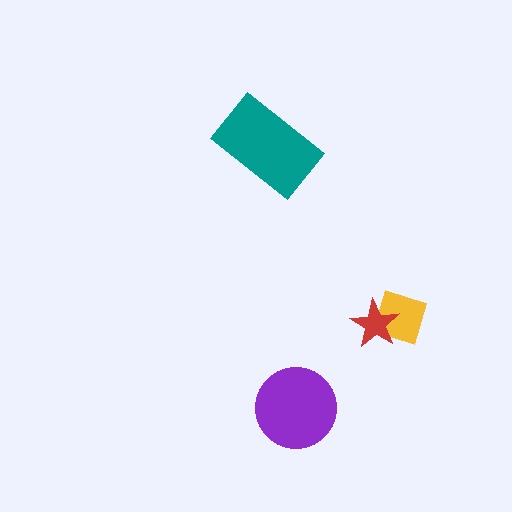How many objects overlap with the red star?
1 object overlaps with the red star.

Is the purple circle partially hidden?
No, no other shape covers it.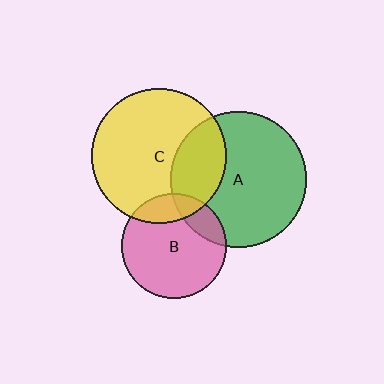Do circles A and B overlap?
Yes.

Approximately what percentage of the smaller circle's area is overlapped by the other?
Approximately 15%.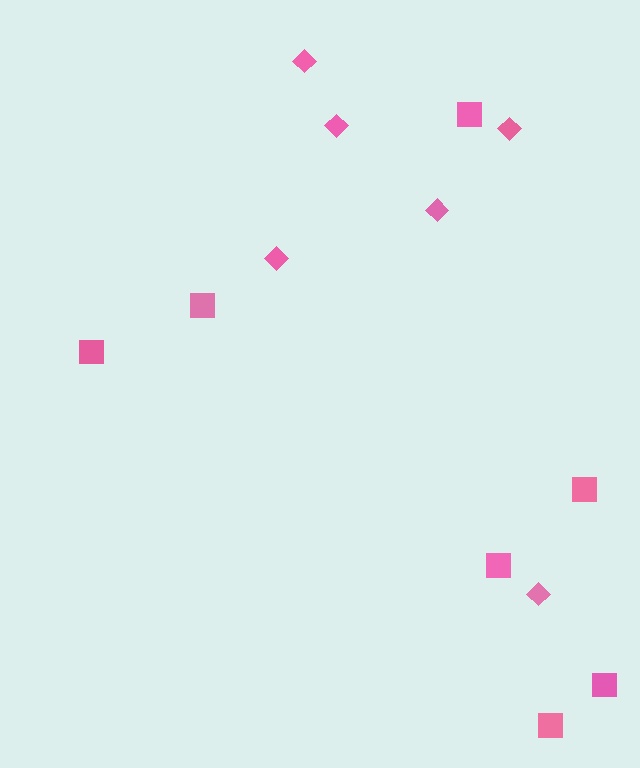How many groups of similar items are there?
There are 2 groups: one group of diamonds (6) and one group of squares (7).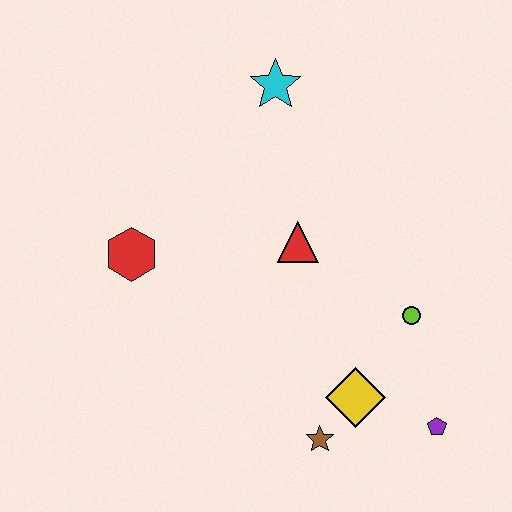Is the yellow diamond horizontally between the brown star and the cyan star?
No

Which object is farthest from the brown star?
The cyan star is farthest from the brown star.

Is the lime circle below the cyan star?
Yes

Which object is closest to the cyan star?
The red triangle is closest to the cyan star.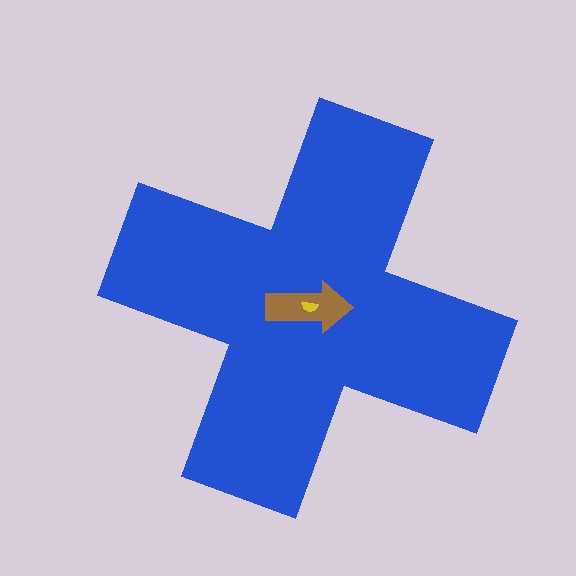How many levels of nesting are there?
3.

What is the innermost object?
The yellow semicircle.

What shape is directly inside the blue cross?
The brown arrow.